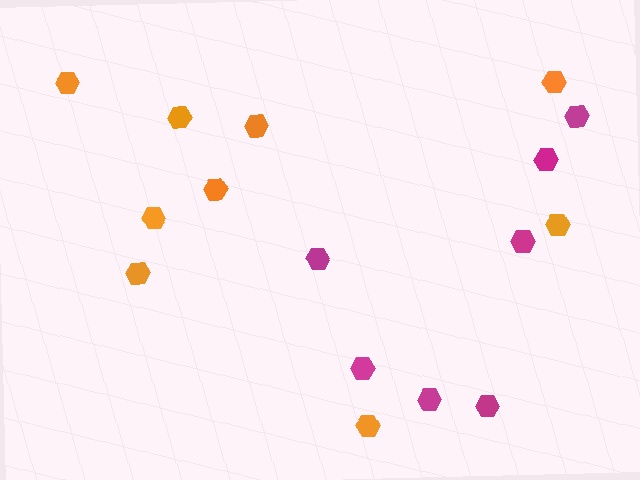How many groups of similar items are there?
There are 2 groups: one group of orange hexagons (9) and one group of magenta hexagons (7).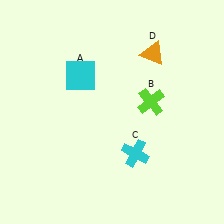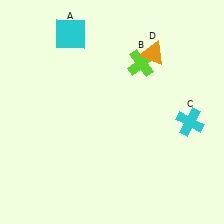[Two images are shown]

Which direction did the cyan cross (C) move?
The cyan cross (C) moved right.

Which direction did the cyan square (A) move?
The cyan square (A) moved up.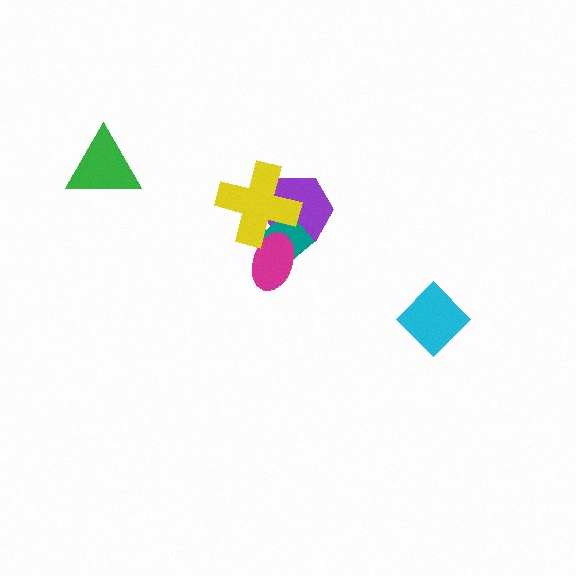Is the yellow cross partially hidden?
No, no other shape covers it.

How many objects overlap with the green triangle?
0 objects overlap with the green triangle.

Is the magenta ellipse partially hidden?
Yes, it is partially covered by another shape.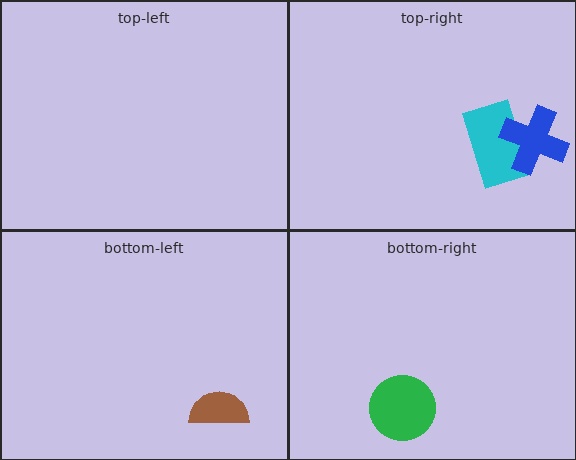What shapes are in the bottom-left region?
The brown semicircle.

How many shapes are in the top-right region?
2.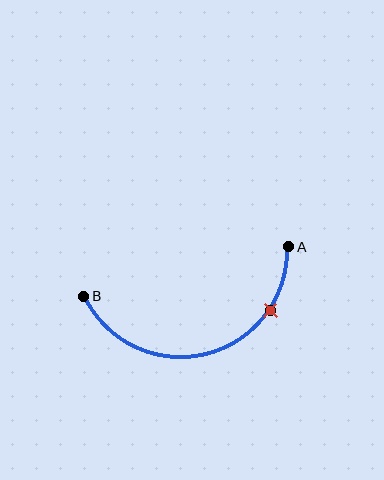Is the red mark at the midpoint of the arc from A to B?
No. The red mark lies on the arc but is closer to endpoint A. The arc midpoint would be at the point on the curve equidistant along the arc from both A and B.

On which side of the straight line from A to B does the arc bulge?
The arc bulges below the straight line connecting A and B.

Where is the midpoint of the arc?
The arc midpoint is the point on the curve farthest from the straight line joining A and B. It sits below that line.